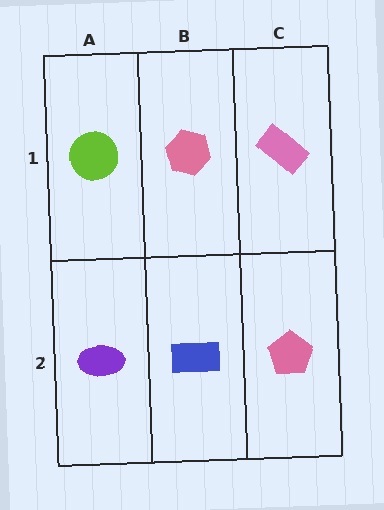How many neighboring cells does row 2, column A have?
2.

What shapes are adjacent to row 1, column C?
A pink pentagon (row 2, column C), a pink hexagon (row 1, column B).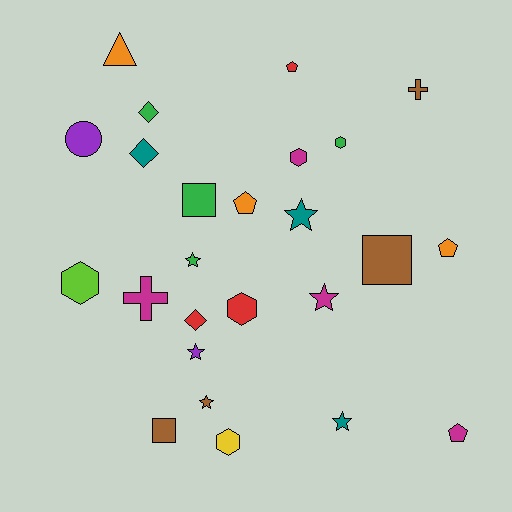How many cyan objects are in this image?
There are no cyan objects.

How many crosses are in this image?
There are 2 crosses.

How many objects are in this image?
There are 25 objects.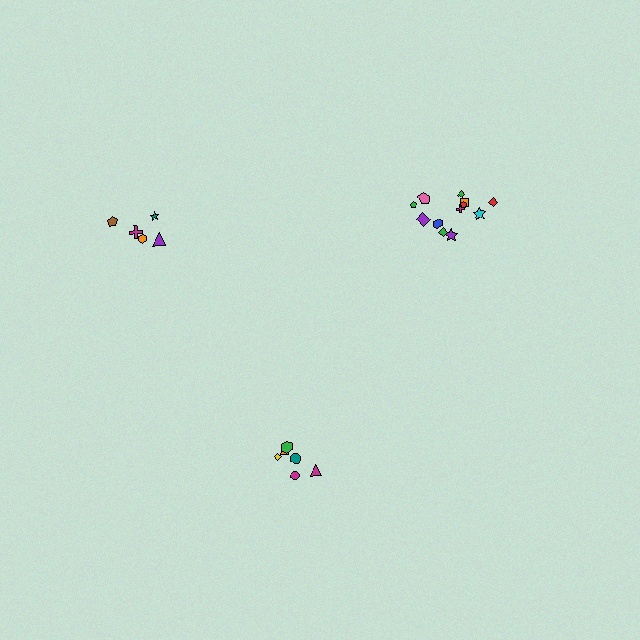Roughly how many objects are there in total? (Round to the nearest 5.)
Roughly 25 objects in total.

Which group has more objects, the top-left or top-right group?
The top-right group.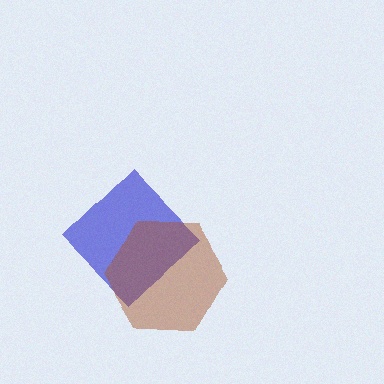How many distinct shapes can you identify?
There are 2 distinct shapes: a blue diamond, a brown hexagon.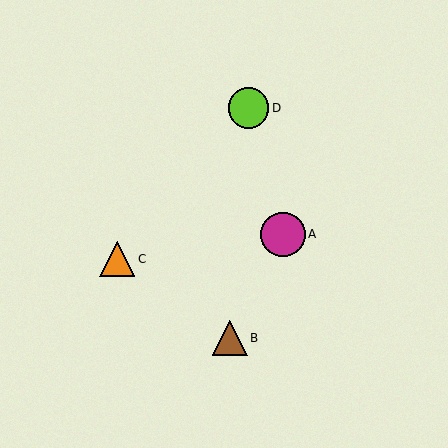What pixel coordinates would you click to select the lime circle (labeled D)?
Click at (249, 108) to select the lime circle D.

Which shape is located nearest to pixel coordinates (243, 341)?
The brown triangle (labeled B) at (230, 338) is nearest to that location.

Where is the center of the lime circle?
The center of the lime circle is at (249, 108).